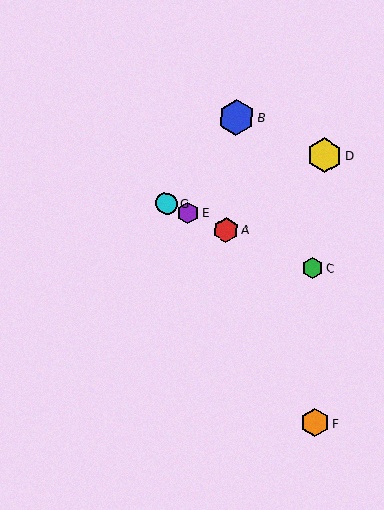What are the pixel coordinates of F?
Object F is at (315, 423).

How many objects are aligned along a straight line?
4 objects (A, C, E, G) are aligned along a straight line.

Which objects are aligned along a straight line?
Objects A, C, E, G are aligned along a straight line.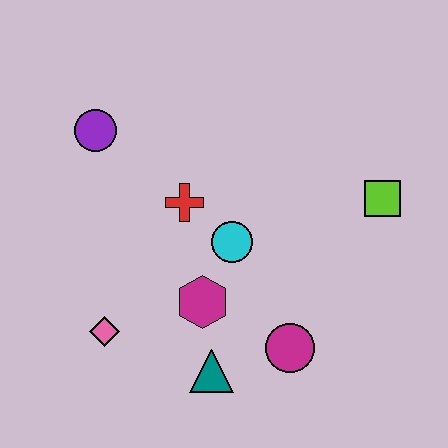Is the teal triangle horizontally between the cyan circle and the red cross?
Yes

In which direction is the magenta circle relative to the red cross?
The magenta circle is below the red cross.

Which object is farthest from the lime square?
The pink diamond is farthest from the lime square.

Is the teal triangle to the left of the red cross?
No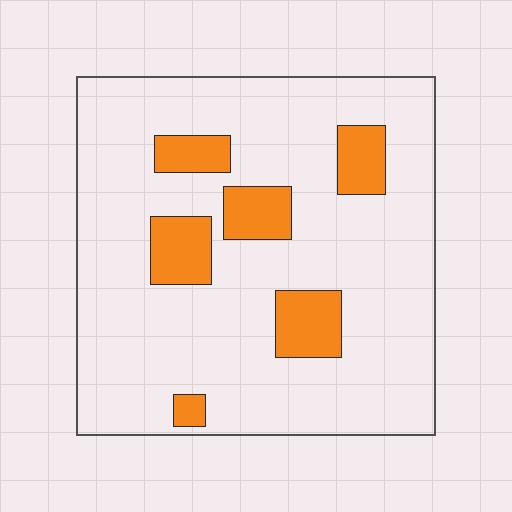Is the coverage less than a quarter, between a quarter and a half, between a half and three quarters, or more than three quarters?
Less than a quarter.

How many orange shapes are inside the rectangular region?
6.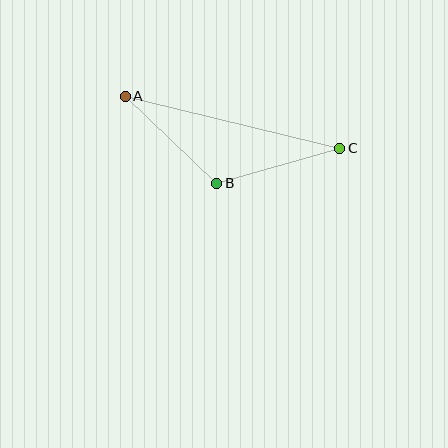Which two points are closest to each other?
Points A and B are closest to each other.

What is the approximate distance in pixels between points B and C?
The distance between B and C is approximately 128 pixels.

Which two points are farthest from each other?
Points A and C are farthest from each other.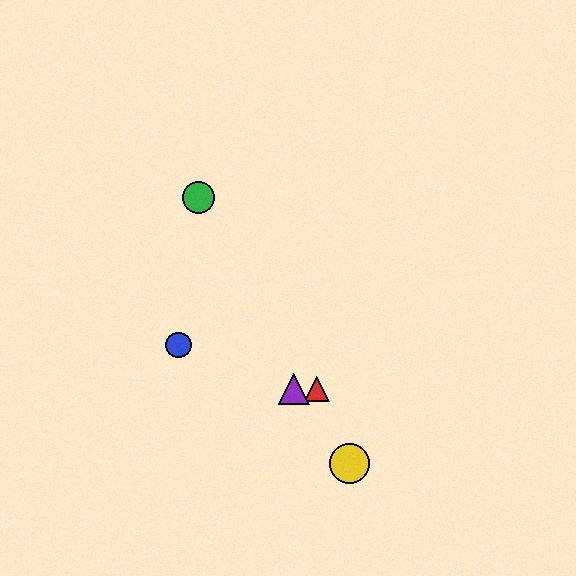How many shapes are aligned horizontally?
2 shapes (the red triangle, the purple triangle) are aligned horizontally.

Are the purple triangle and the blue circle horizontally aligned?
No, the purple triangle is at y≈389 and the blue circle is at y≈345.